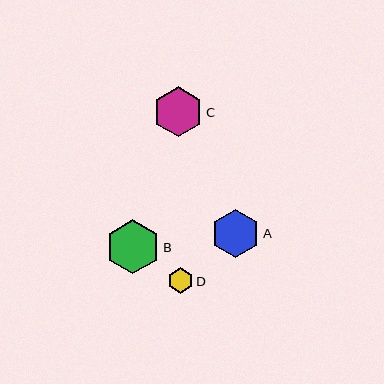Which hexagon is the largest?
Hexagon B is the largest with a size of approximately 54 pixels.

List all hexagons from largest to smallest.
From largest to smallest: B, C, A, D.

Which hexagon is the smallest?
Hexagon D is the smallest with a size of approximately 26 pixels.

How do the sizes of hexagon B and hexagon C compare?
Hexagon B and hexagon C are approximately the same size.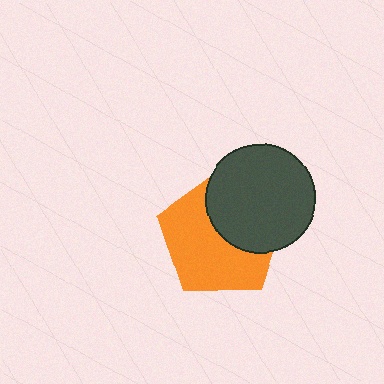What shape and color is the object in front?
The object in front is a dark gray circle.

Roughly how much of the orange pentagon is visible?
About half of it is visible (roughly 60%).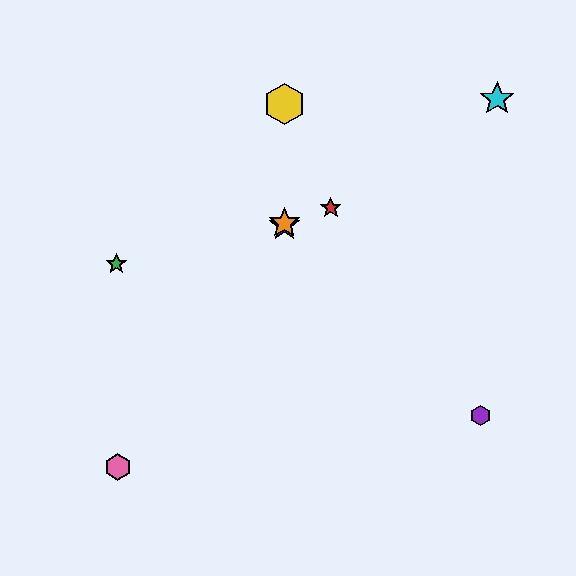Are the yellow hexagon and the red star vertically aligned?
No, the yellow hexagon is at x≈284 and the red star is at x≈331.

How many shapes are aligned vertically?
3 shapes (the blue star, the yellow hexagon, the orange star) are aligned vertically.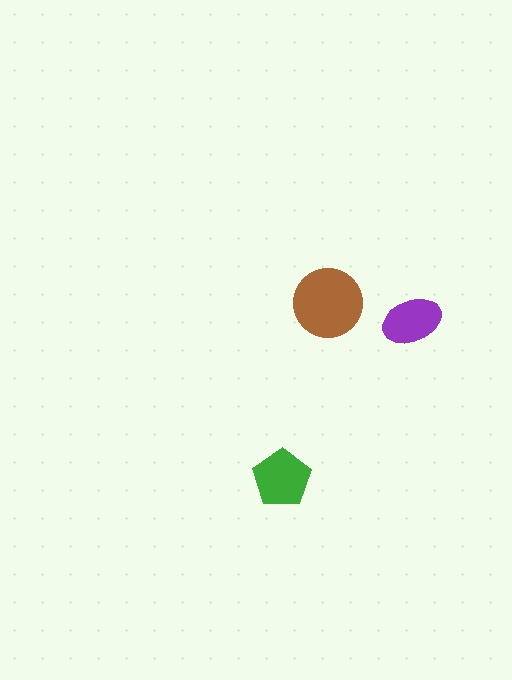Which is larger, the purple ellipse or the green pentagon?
The green pentagon.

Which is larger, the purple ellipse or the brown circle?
The brown circle.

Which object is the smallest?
The purple ellipse.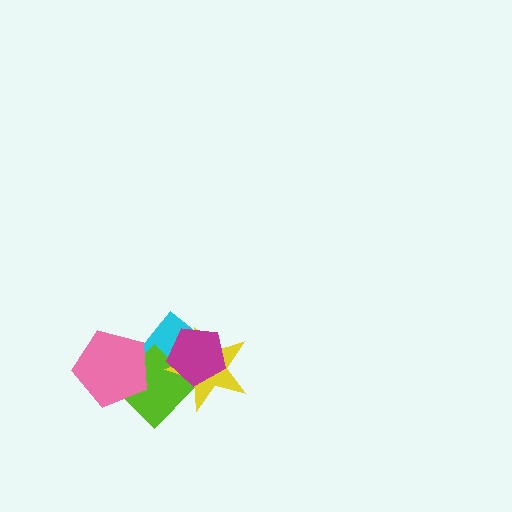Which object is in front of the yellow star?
The magenta pentagon is in front of the yellow star.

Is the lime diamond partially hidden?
Yes, it is partially covered by another shape.